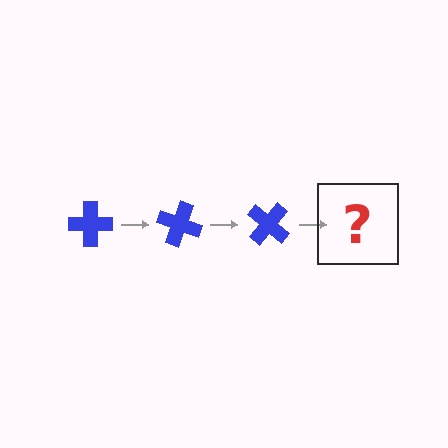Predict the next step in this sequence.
The next step is a blue cross rotated 60 degrees.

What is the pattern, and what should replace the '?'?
The pattern is that the cross rotates 20 degrees each step. The '?' should be a blue cross rotated 60 degrees.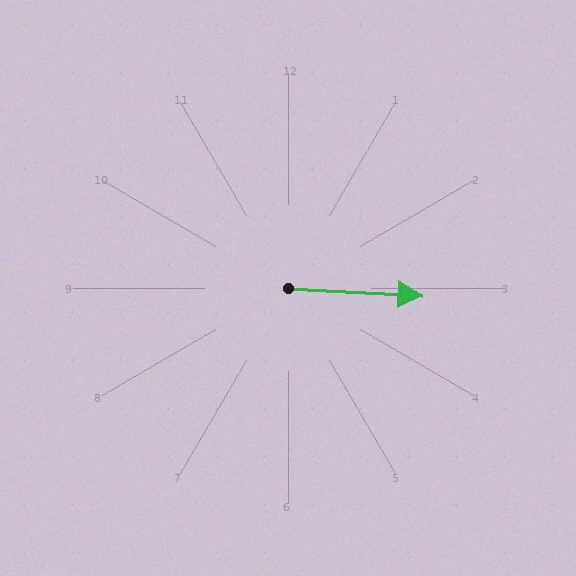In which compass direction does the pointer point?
East.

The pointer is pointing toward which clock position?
Roughly 3 o'clock.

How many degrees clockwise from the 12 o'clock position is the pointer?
Approximately 93 degrees.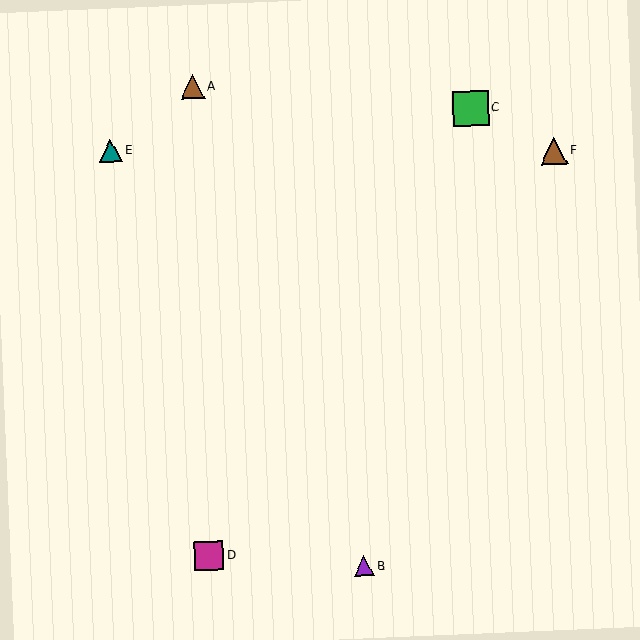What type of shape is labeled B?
Shape B is a purple triangle.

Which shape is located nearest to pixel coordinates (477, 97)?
The green square (labeled C) at (471, 109) is nearest to that location.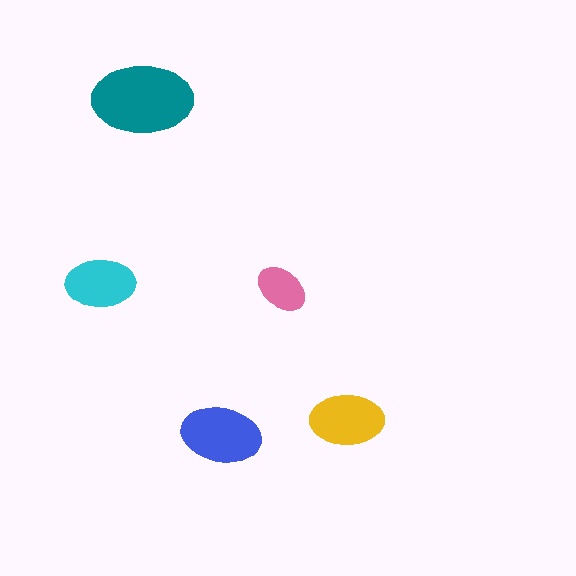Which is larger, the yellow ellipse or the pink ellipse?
The yellow one.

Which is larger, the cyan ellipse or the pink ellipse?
The cyan one.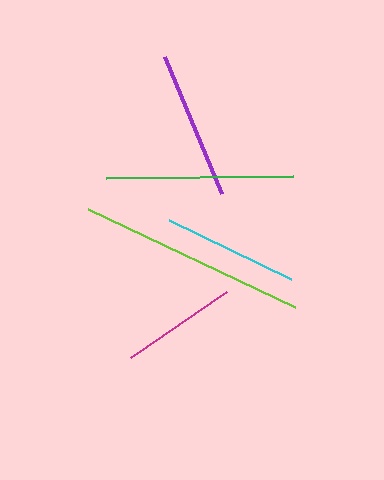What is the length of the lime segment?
The lime segment is approximately 229 pixels long.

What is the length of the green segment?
The green segment is approximately 187 pixels long.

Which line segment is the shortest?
The magenta line is the shortest at approximately 116 pixels.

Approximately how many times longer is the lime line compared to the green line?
The lime line is approximately 1.2 times the length of the green line.